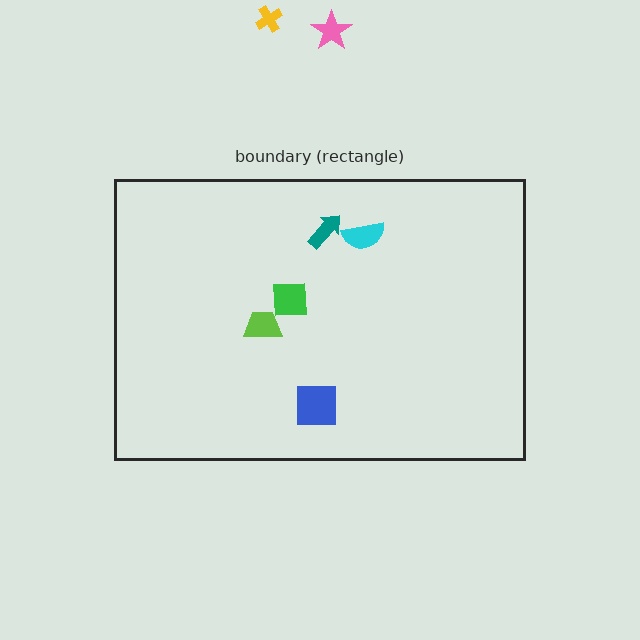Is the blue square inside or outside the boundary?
Inside.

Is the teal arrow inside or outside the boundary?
Inside.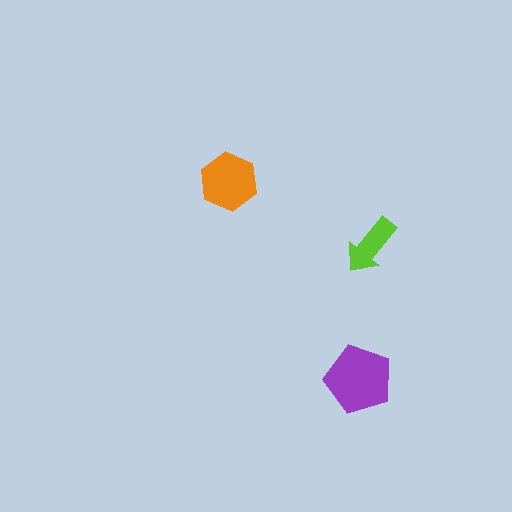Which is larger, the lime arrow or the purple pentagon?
The purple pentagon.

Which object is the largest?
The purple pentagon.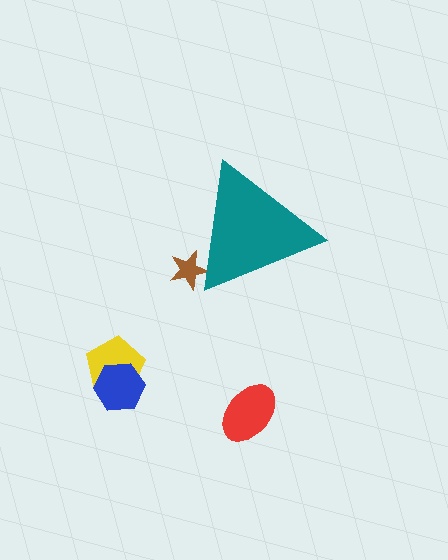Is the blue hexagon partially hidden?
No, the blue hexagon is fully visible.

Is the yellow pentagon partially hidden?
No, the yellow pentagon is fully visible.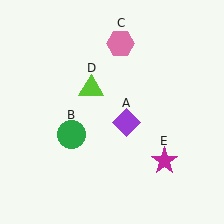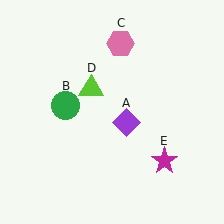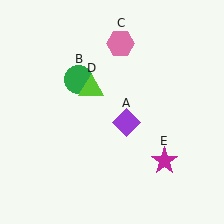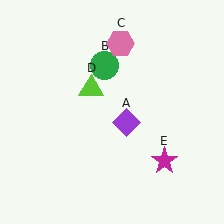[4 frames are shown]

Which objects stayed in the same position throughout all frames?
Purple diamond (object A) and pink hexagon (object C) and lime triangle (object D) and magenta star (object E) remained stationary.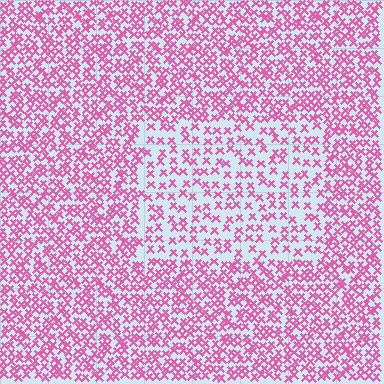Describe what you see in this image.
The image contains small pink elements arranged at two different densities. A rectangle-shaped region is visible where the elements are less densely packed than the surrounding area.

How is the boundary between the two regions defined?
The boundary is defined by a change in element density (approximately 1.9x ratio). All elements are the same color, size, and shape.